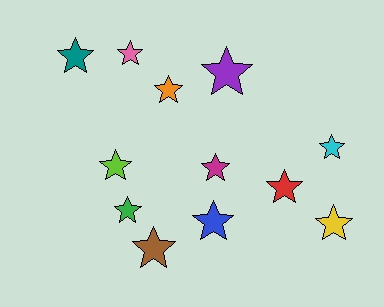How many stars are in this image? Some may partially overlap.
There are 12 stars.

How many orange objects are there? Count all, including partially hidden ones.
There is 1 orange object.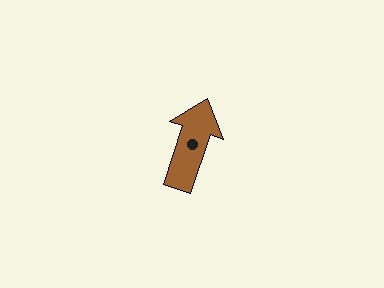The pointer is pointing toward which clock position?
Roughly 1 o'clock.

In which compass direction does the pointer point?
North.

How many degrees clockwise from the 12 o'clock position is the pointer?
Approximately 18 degrees.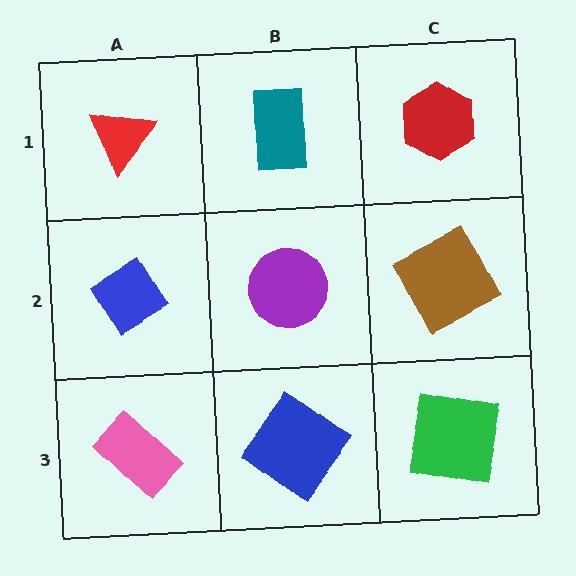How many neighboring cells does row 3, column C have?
2.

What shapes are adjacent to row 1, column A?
A blue diamond (row 2, column A), a teal rectangle (row 1, column B).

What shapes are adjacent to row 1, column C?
A brown square (row 2, column C), a teal rectangle (row 1, column B).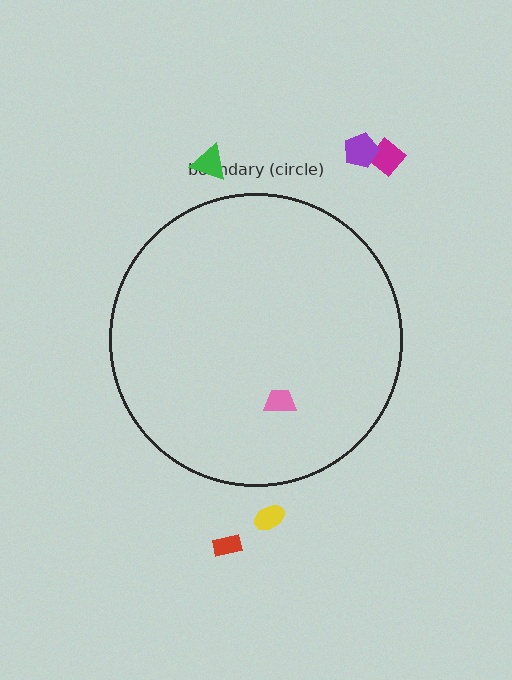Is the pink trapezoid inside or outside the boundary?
Inside.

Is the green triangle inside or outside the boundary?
Outside.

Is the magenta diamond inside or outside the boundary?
Outside.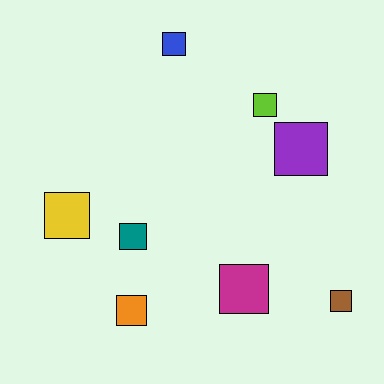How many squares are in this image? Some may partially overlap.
There are 8 squares.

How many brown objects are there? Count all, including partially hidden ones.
There is 1 brown object.